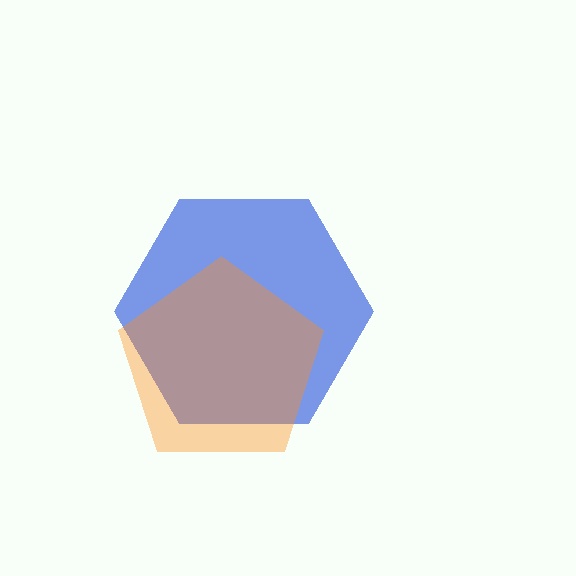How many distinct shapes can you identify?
There are 2 distinct shapes: a blue hexagon, an orange pentagon.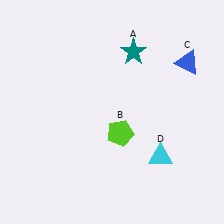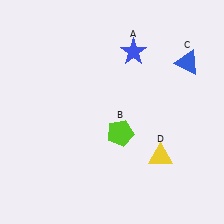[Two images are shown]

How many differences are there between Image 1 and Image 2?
There are 2 differences between the two images.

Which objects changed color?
A changed from teal to blue. D changed from cyan to yellow.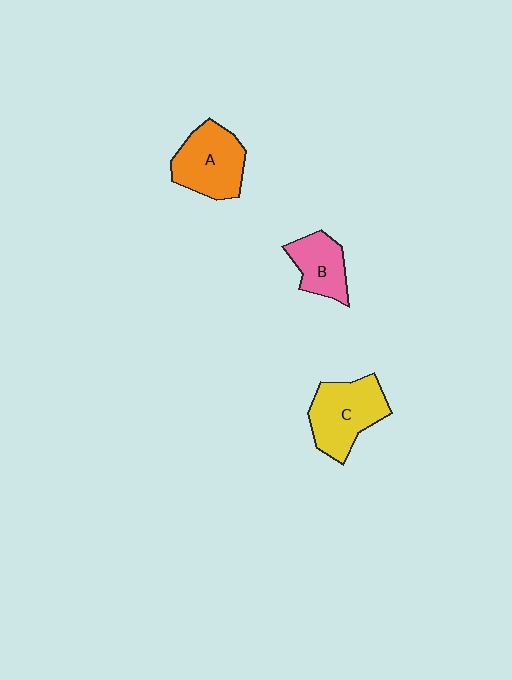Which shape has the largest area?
Shape C (yellow).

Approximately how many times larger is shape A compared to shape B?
Approximately 1.4 times.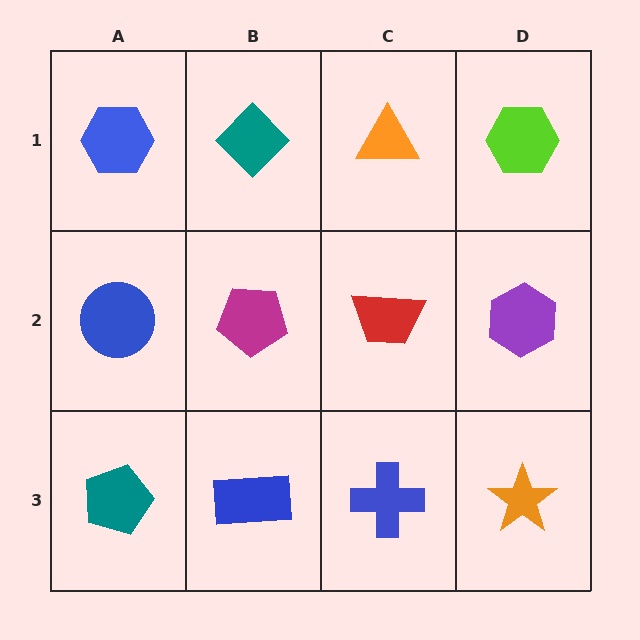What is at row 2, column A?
A blue circle.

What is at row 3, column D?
An orange star.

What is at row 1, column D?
A lime hexagon.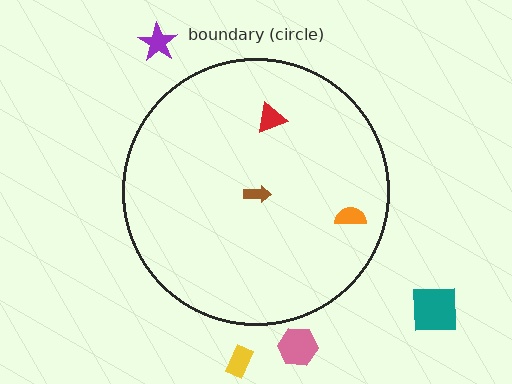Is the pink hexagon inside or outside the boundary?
Outside.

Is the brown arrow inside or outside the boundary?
Inside.